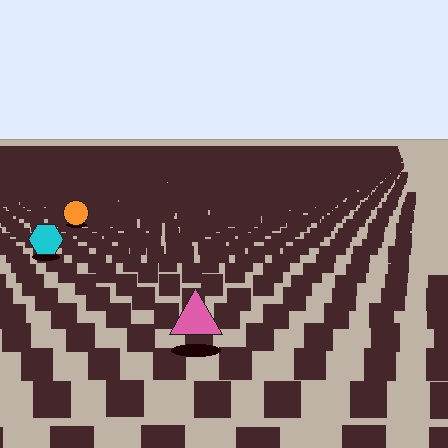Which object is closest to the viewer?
The pink triangle is closest. The texture marks near it are larger and more spread out.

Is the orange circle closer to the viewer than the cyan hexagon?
No. The cyan hexagon is closer — you can tell from the texture gradient: the ground texture is coarser near it.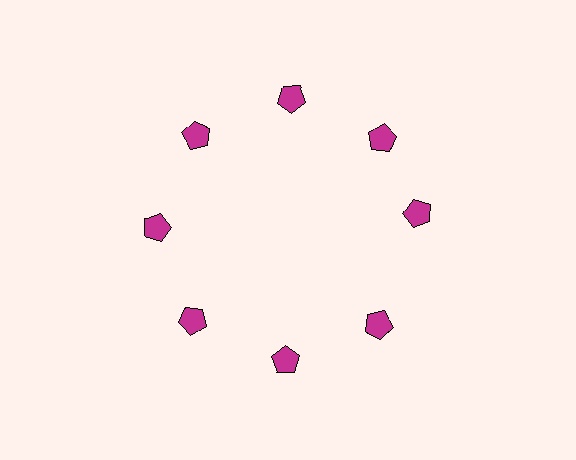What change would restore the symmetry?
The symmetry would be restored by rotating it back into even spacing with its neighbors so that all 8 pentagons sit at equal angles and equal distance from the center.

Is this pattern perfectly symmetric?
No. The 8 magenta pentagons are arranged in a ring, but one element near the 3 o'clock position is rotated out of alignment along the ring, breaking the 8-fold rotational symmetry.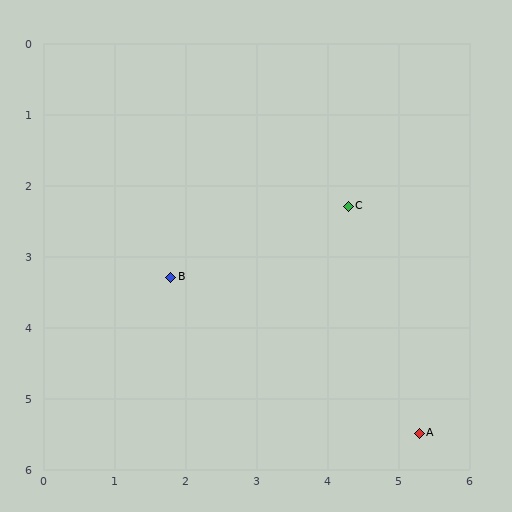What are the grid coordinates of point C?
Point C is at approximately (4.3, 2.3).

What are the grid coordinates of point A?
Point A is at approximately (5.3, 5.5).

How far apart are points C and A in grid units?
Points C and A are about 3.4 grid units apart.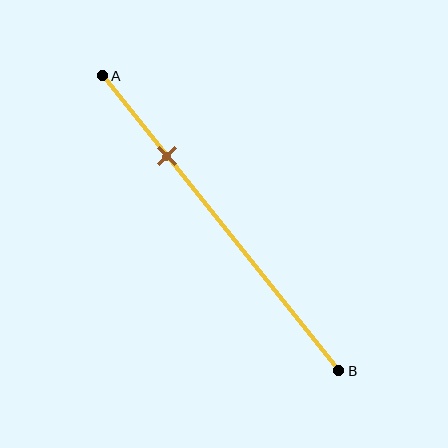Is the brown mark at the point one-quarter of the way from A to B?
Yes, the mark is approximately at the one-quarter point.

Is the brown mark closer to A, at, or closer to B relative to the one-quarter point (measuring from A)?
The brown mark is approximately at the one-quarter point of segment AB.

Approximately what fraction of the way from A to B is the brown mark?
The brown mark is approximately 25% of the way from A to B.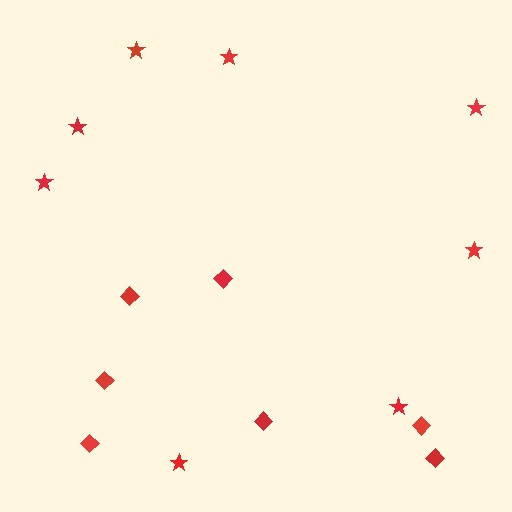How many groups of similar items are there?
There are 2 groups: one group of stars (8) and one group of diamonds (7).